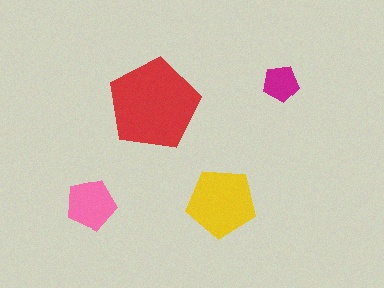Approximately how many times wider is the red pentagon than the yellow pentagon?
About 1.5 times wider.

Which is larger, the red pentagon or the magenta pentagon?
The red one.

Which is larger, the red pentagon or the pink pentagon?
The red one.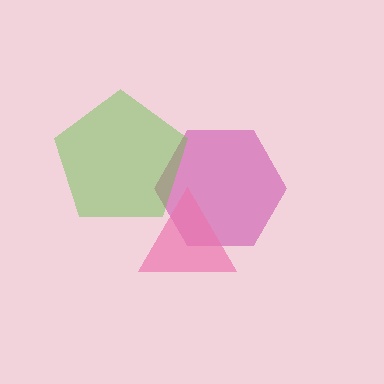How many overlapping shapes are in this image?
There are 3 overlapping shapes in the image.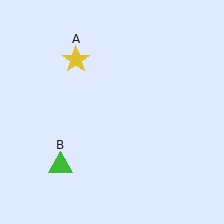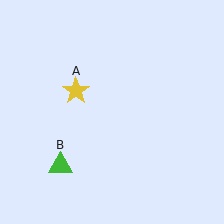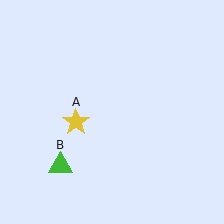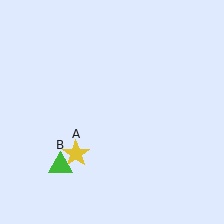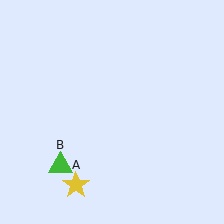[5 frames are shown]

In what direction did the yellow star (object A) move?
The yellow star (object A) moved down.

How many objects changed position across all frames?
1 object changed position: yellow star (object A).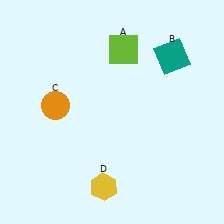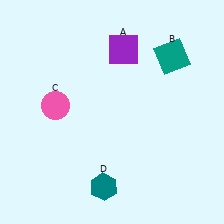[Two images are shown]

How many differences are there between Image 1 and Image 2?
There are 3 differences between the two images.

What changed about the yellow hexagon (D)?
In Image 1, D is yellow. In Image 2, it changed to teal.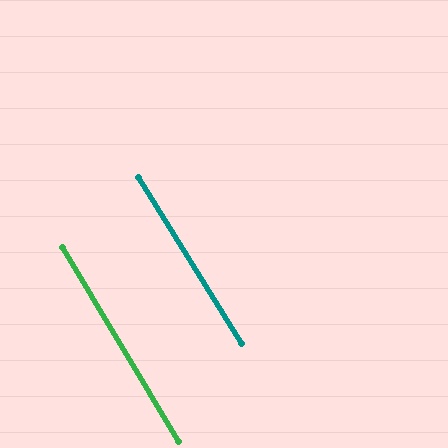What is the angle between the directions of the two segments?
Approximately 1 degree.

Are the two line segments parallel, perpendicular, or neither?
Parallel — their directions differ by only 0.7°.